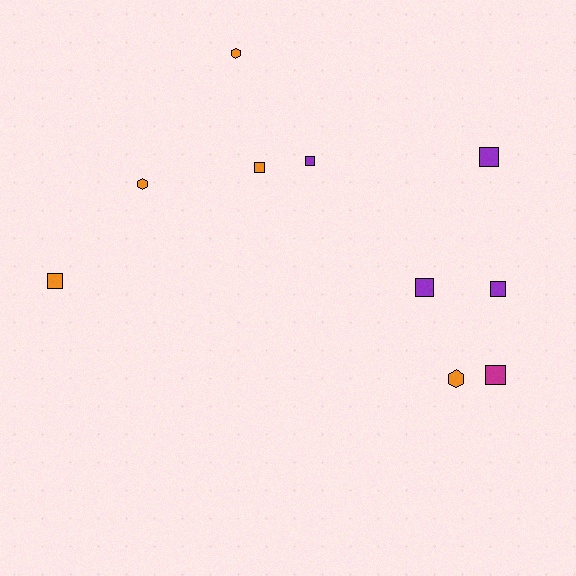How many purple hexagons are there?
There are no purple hexagons.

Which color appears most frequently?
Orange, with 5 objects.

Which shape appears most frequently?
Square, with 7 objects.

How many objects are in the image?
There are 10 objects.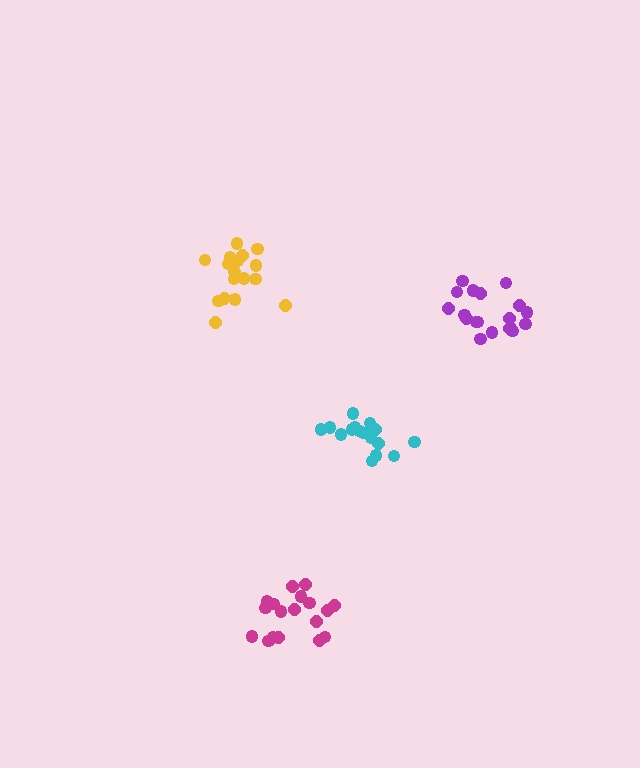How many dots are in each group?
Group 1: 18 dots, Group 2: 18 dots, Group 3: 17 dots, Group 4: 19 dots (72 total).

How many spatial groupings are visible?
There are 4 spatial groupings.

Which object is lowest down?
The magenta cluster is bottommost.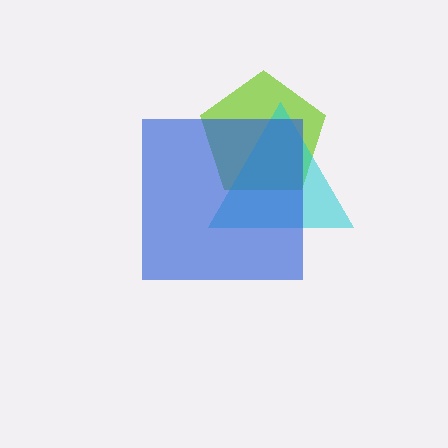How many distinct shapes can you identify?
There are 3 distinct shapes: a lime pentagon, a cyan triangle, a blue square.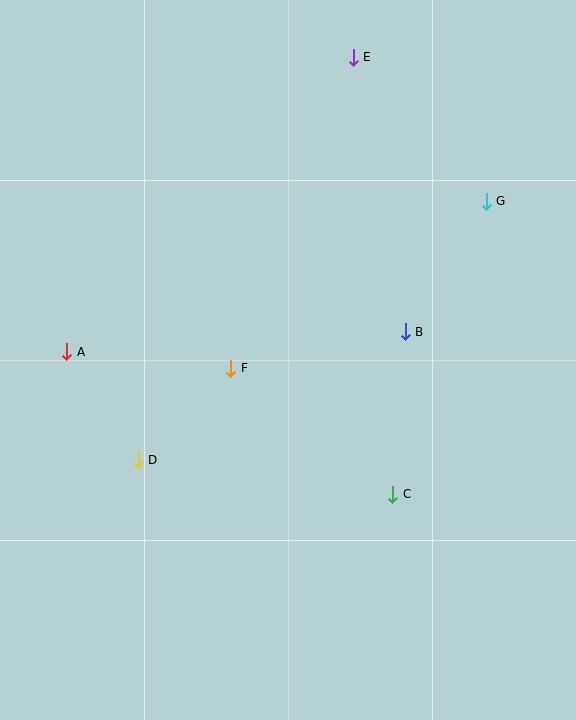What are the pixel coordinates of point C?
Point C is at (393, 494).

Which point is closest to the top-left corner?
Point A is closest to the top-left corner.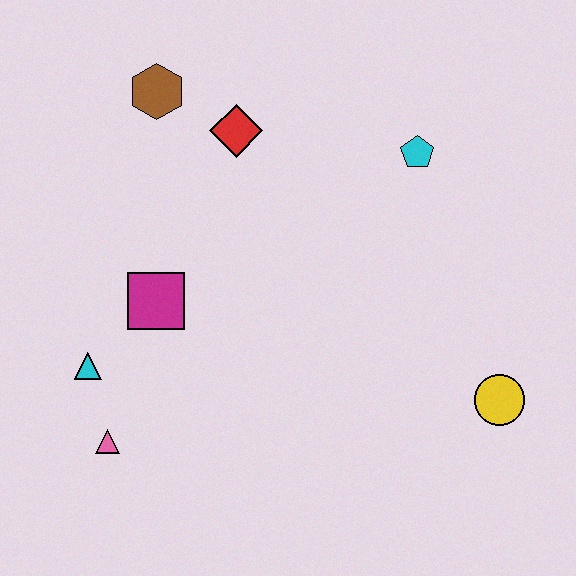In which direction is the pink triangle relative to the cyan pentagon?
The pink triangle is to the left of the cyan pentagon.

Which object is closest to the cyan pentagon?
The red diamond is closest to the cyan pentagon.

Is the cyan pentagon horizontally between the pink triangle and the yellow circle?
Yes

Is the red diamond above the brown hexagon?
No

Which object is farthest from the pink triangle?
The cyan pentagon is farthest from the pink triangle.